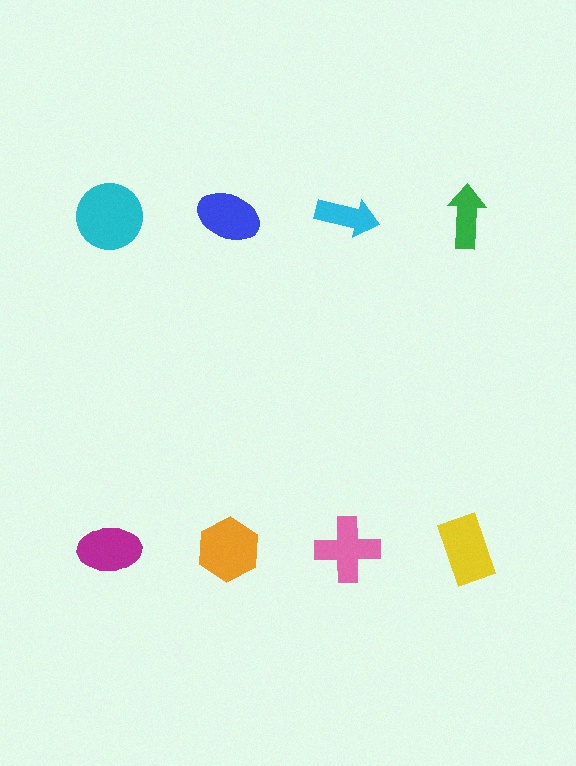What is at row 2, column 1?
A magenta ellipse.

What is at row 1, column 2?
A blue ellipse.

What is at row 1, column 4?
A green arrow.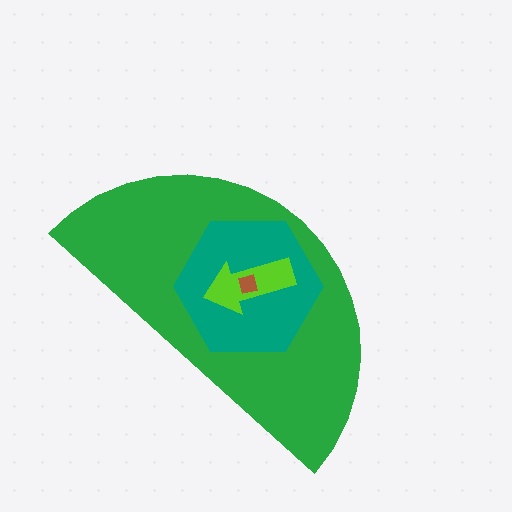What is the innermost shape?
The brown square.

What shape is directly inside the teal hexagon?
The lime arrow.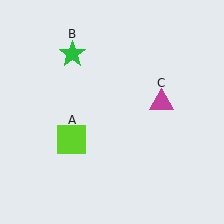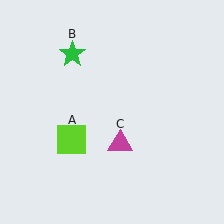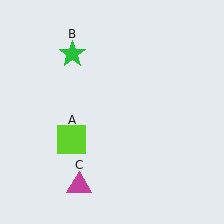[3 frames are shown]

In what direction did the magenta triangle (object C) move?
The magenta triangle (object C) moved down and to the left.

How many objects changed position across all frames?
1 object changed position: magenta triangle (object C).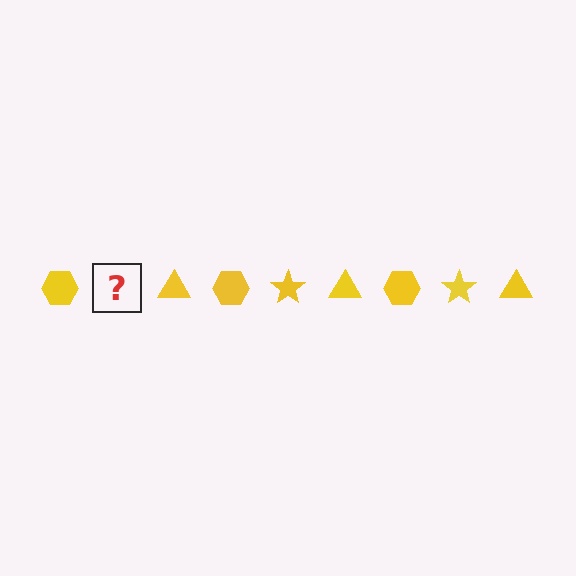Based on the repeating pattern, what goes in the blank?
The blank should be a yellow star.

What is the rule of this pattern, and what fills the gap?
The rule is that the pattern cycles through hexagon, star, triangle shapes in yellow. The gap should be filled with a yellow star.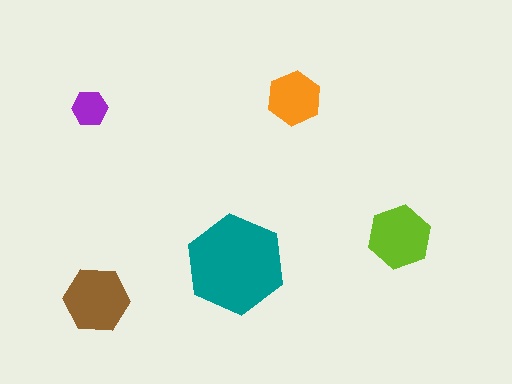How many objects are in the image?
There are 5 objects in the image.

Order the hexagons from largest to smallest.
the teal one, the brown one, the lime one, the orange one, the purple one.